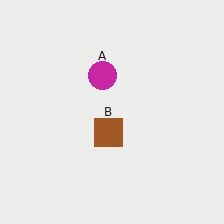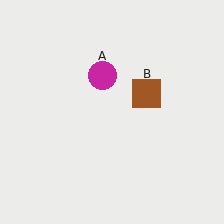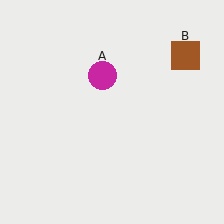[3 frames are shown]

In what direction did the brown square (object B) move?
The brown square (object B) moved up and to the right.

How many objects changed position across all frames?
1 object changed position: brown square (object B).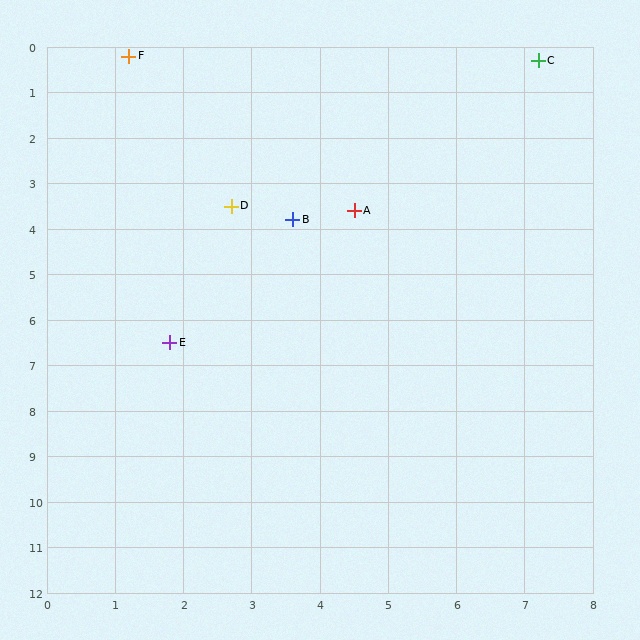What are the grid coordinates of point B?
Point B is at approximately (3.6, 3.8).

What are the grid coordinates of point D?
Point D is at approximately (2.7, 3.5).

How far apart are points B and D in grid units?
Points B and D are about 0.9 grid units apart.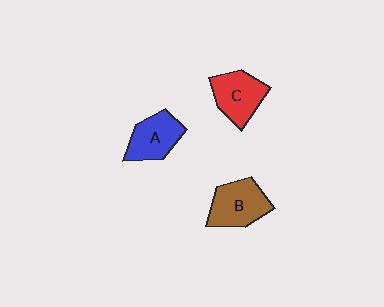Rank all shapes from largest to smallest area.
From largest to smallest: B (brown), C (red), A (blue).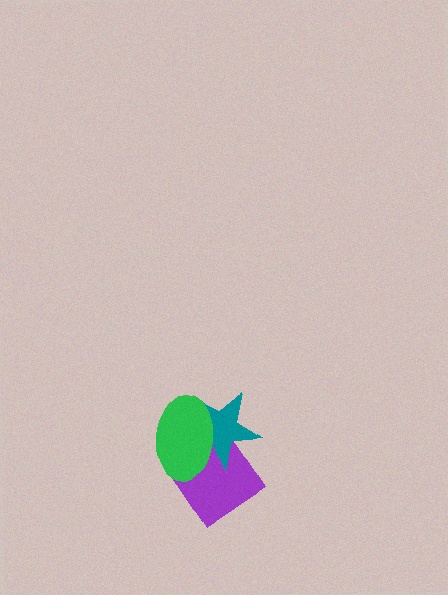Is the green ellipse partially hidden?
No, no other shape covers it.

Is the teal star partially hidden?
Yes, it is partially covered by another shape.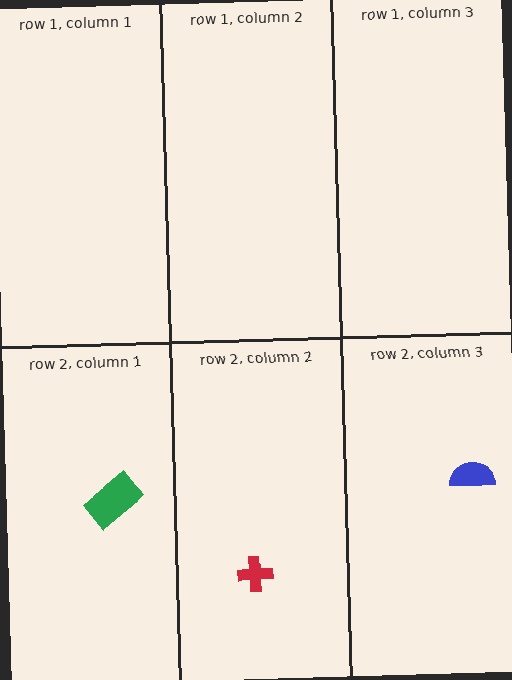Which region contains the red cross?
The row 2, column 2 region.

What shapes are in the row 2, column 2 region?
The red cross.